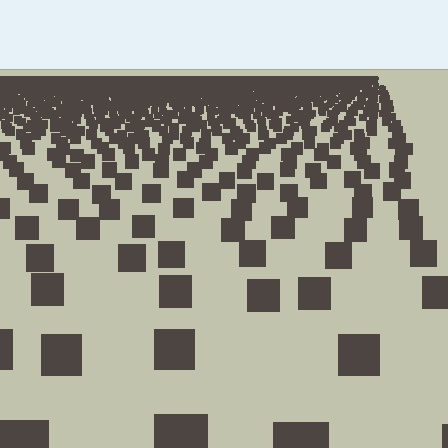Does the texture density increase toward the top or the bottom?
Density increases toward the top.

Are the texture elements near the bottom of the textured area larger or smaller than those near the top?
Larger. Near the bottom, elements are closer to the viewer and appear at a bigger on-screen size.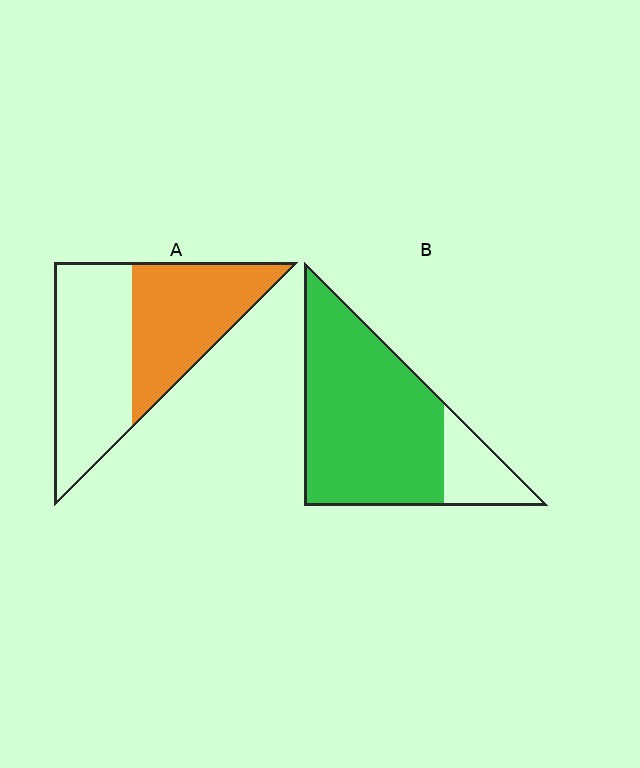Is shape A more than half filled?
Roughly half.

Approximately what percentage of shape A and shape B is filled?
A is approximately 45% and B is approximately 80%.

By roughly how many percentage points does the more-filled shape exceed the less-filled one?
By roughly 35 percentage points (B over A).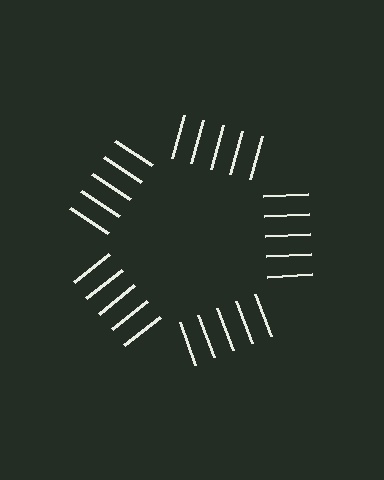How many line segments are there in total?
25 — 5 along each of the 5 edges.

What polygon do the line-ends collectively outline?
An illusory pentagon — the line segments terminate on its edges but no continuous stroke is drawn.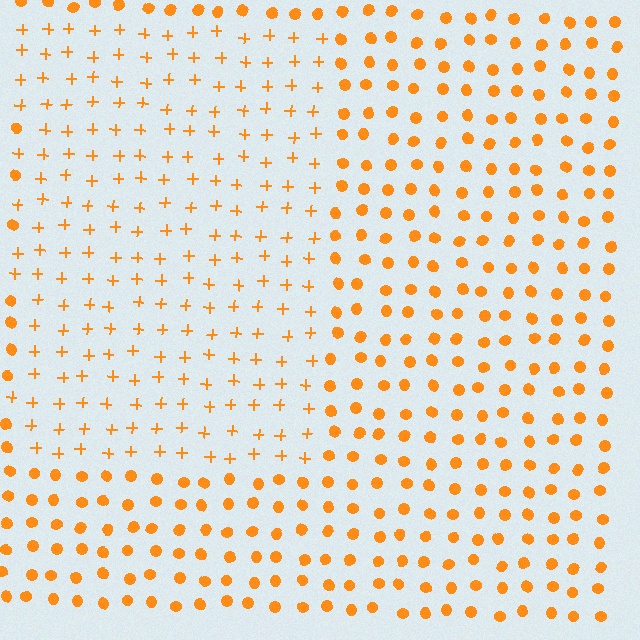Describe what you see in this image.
The image is filled with small orange elements arranged in a uniform grid. A rectangle-shaped region contains plus signs, while the surrounding area contains circles. The boundary is defined purely by the change in element shape.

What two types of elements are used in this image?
The image uses plus signs inside the rectangle region and circles outside it.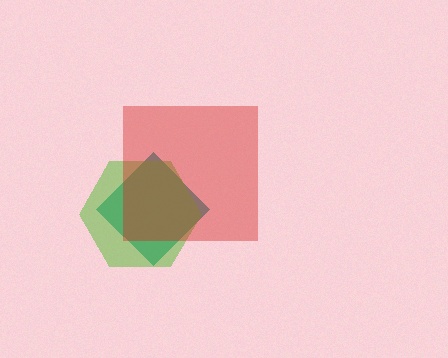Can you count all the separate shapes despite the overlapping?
Yes, there are 3 separate shapes.